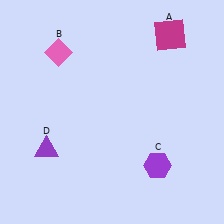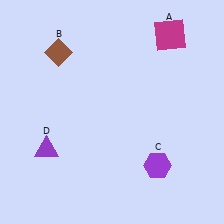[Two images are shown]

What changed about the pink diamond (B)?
In Image 1, B is pink. In Image 2, it changed to brown.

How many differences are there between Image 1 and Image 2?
There is 1 difference between the two images.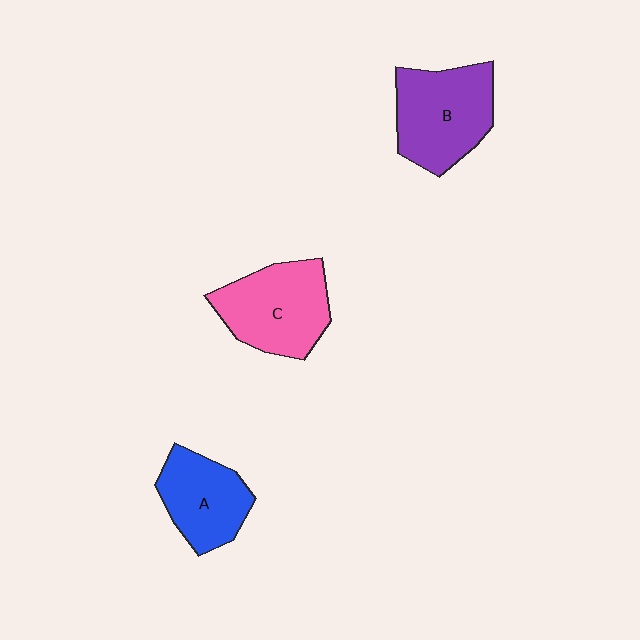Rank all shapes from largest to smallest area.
From largest to smallest: B (purple), C (pink), A (blue).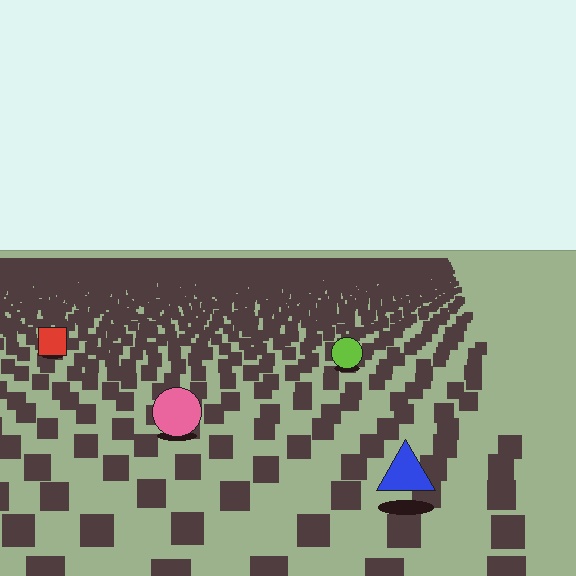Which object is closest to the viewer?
The blue triangle is closest. The texture marks near it are larger and more spread out.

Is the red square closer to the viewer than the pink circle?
No. The pink circle is closer — you can tell from the texture gradient: the ground texture is coarser near it.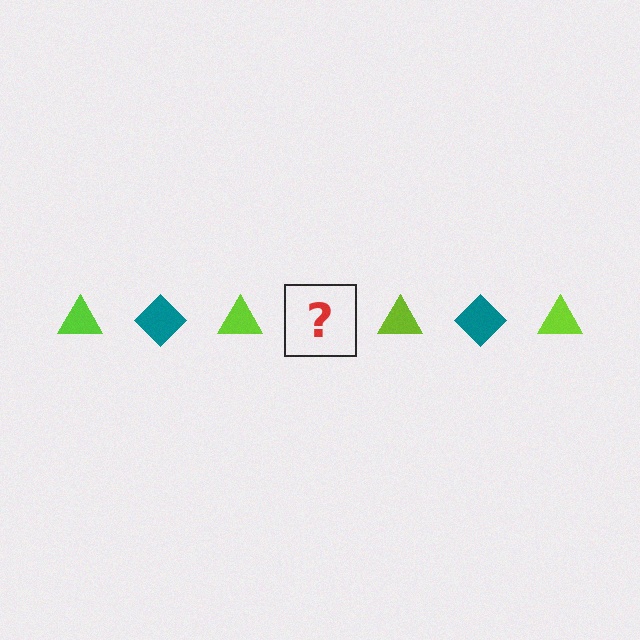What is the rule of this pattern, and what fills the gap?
The rule is that the pattern alternates between lime triangle and teal diamond. The gap should be filled with a teal diamond.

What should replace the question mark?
The question mark should be replaced with a teal diamond.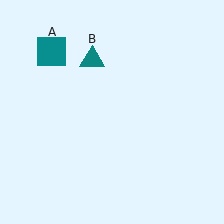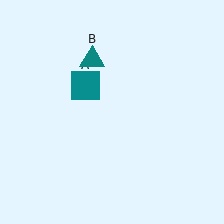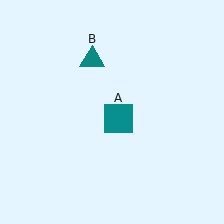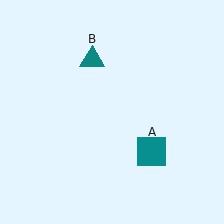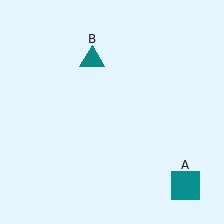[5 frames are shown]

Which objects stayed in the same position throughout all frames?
Teal triangle (object B) remained stationary.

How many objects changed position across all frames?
1 object changed position: teal square (object A).